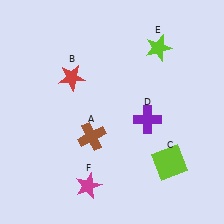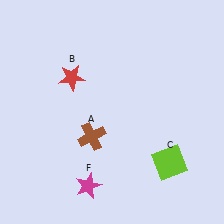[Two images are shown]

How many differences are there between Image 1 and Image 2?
There are 2 differences between the two images.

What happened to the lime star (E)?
The lime star (E) was removed in Image 2. It was in the top-right area of Image 1.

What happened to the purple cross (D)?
The purple cross (D) was removed in Image 2. It was in the bottom-right area of Image 1.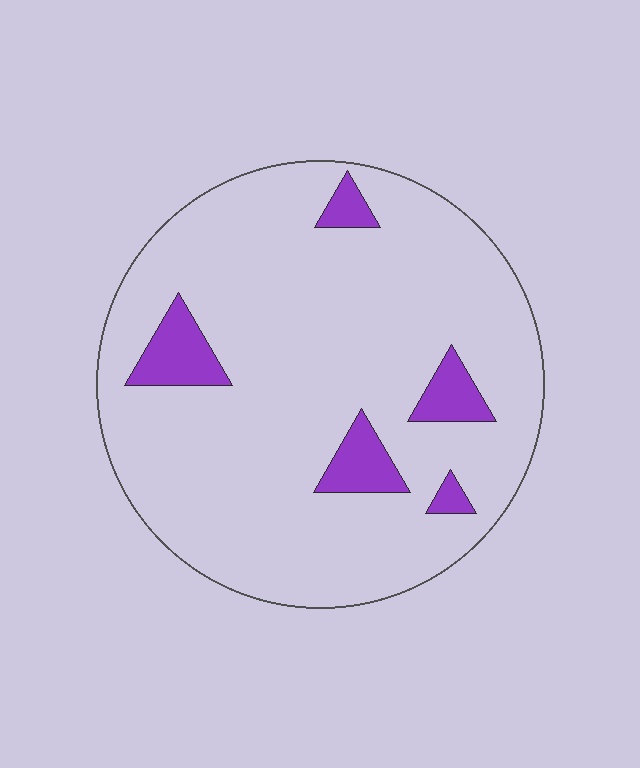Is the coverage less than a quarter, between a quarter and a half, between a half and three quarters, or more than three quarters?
Less than a quarter.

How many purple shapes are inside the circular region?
5.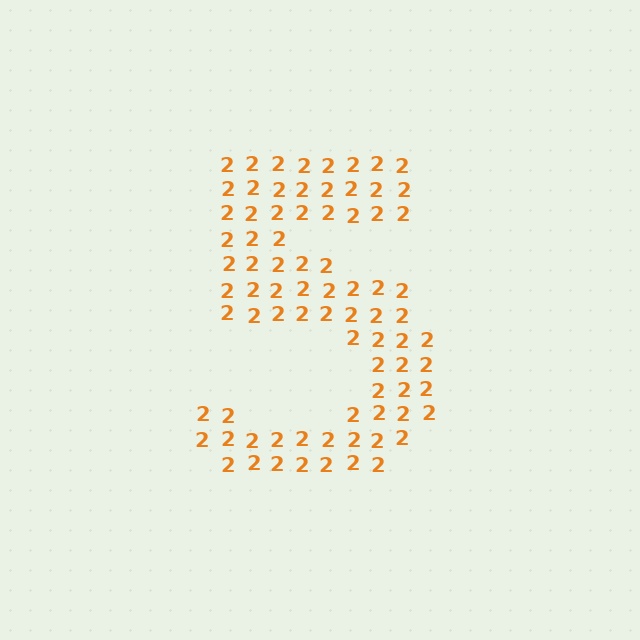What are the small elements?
The small elements are digit 2's.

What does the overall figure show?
The overall figure shows the digit 5.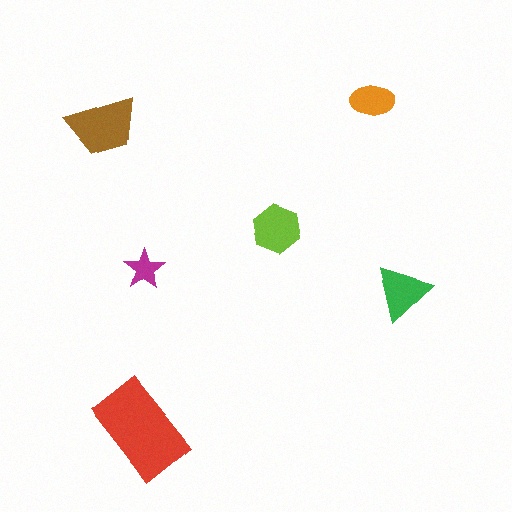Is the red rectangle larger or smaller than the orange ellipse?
Larger.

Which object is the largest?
The red rectangle.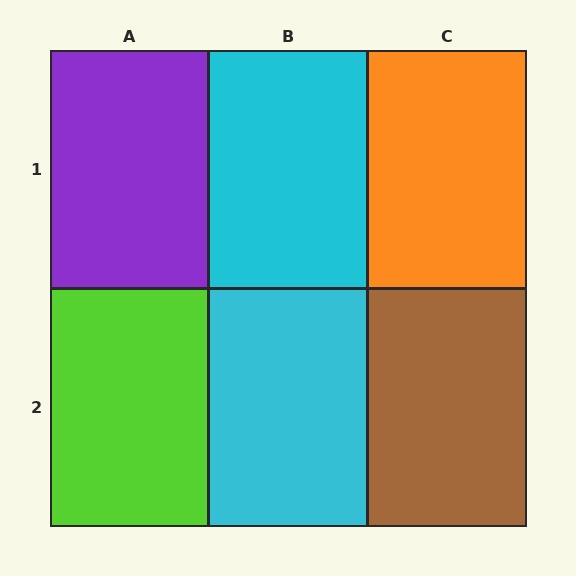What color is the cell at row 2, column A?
Lime.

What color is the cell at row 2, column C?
Brown.